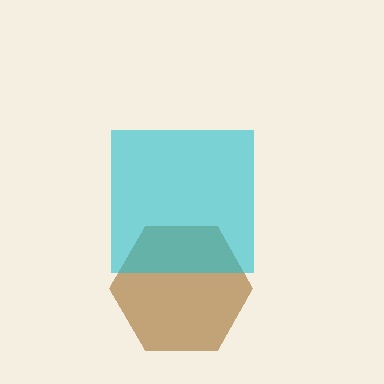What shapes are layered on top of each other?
The layered shapes are: a brown hexagon, a cyan square.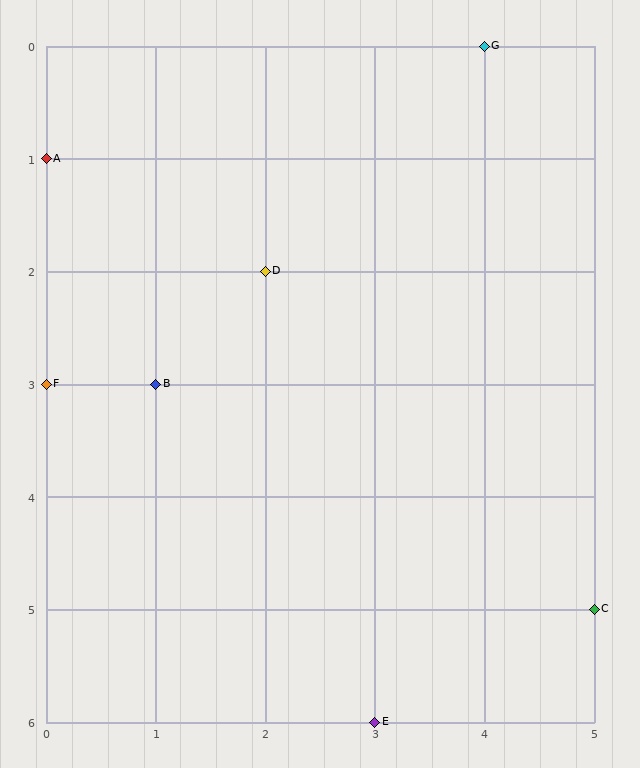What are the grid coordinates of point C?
Point C is at grid coordinates (5, 5).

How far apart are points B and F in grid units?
Points B and F are 1 column apart.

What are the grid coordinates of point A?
Point A is at grid coordinates (0, 1).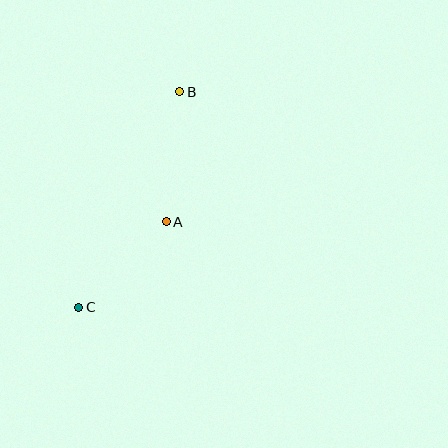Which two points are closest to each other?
Points A and C are closest to each other.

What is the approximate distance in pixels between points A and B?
The distance between A and B is approximately 131 pixels.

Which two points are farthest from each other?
Points B and C are farthest from each other.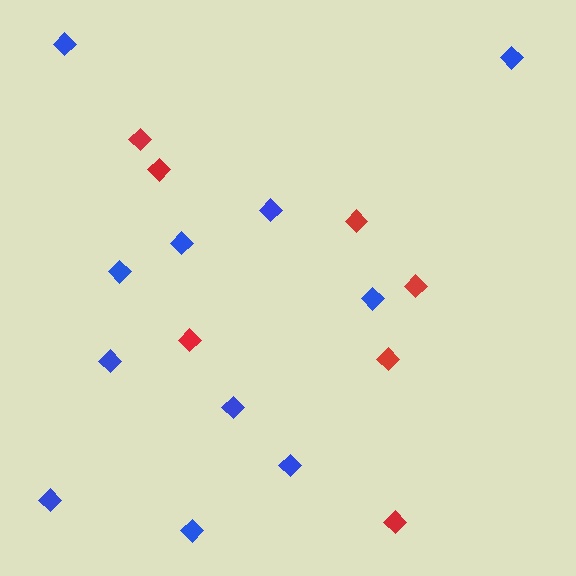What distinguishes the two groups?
There are 2 groups: one group of blue diamonds (11) and one group of red diamonds (7).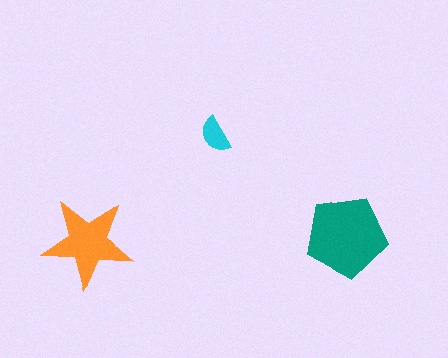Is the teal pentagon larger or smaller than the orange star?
Larger.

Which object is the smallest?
The cyan semicircle.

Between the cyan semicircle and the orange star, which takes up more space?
The orange star.